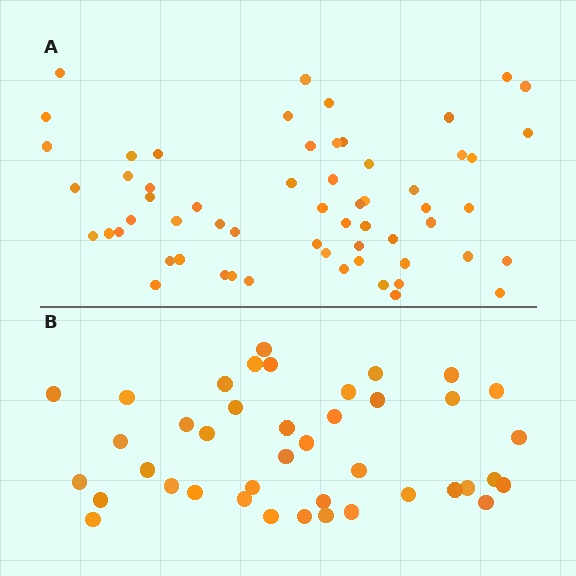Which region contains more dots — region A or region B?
Region A (the top region) has more dots.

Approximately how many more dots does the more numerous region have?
Region A has approximately 20 more dots than region B.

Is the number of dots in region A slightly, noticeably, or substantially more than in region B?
Region A has substantially more. The ratio is roughly 1.5 to 1.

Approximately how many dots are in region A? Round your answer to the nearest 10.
About 60 dots.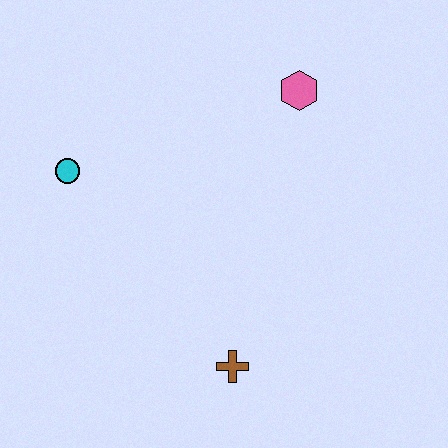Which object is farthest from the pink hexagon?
The brown cross is farthest from the pink hexagon.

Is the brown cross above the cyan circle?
No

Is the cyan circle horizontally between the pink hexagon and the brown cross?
No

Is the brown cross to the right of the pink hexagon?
No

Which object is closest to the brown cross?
The cyan circle is closest to the brown cross.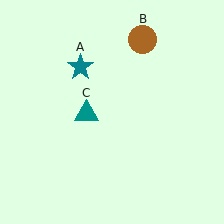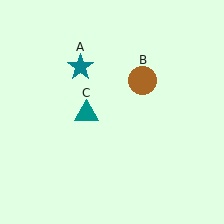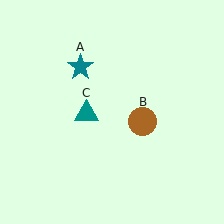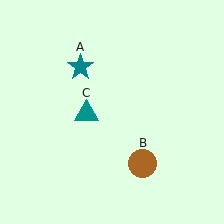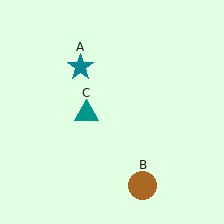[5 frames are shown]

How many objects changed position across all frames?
1 object changed position: brown circle (object B).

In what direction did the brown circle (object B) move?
The brown circle (object B) moved down.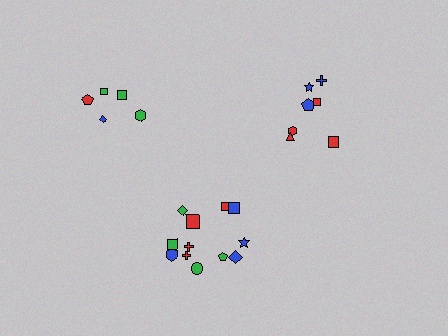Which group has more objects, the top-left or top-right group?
The top-right group.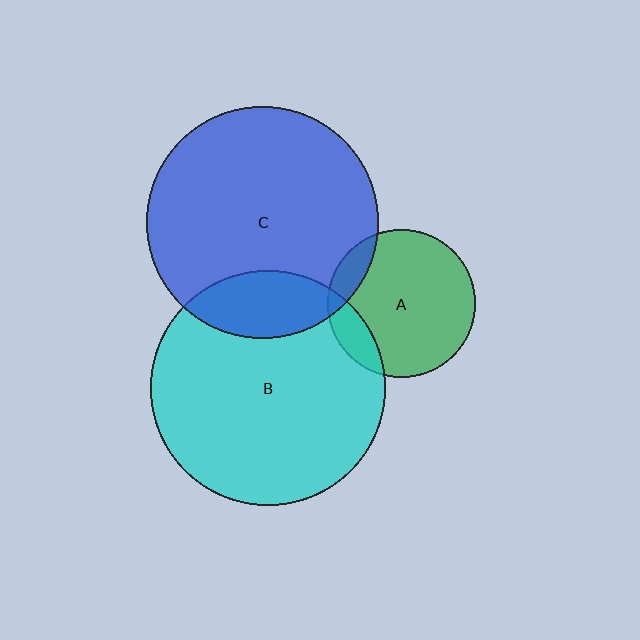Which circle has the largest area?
Circle B (cyan).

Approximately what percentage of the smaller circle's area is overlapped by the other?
Approximately 10%.